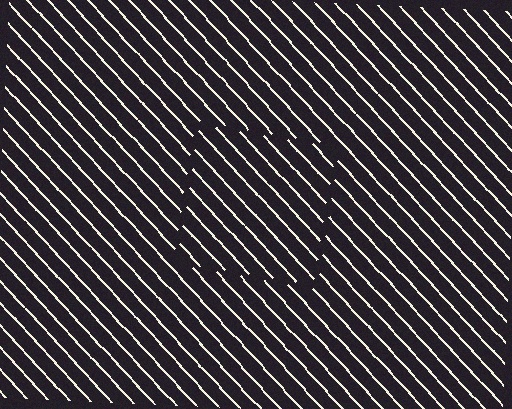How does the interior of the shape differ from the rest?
The interior of the shape contains the same grating, shifted by half a period — the contour is defined by the phase discontinuity where line-ends from the inner and outer gratings abut.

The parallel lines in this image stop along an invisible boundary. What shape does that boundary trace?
An illusory square. The interior of the shape contains the same grating, shifted by half a period — the contour is defined by the phase discontinuity where line-ends from the inner and outer gratings abut.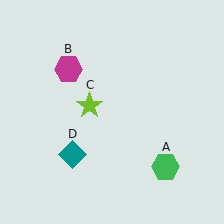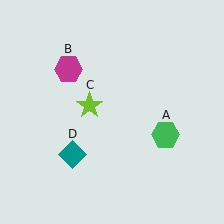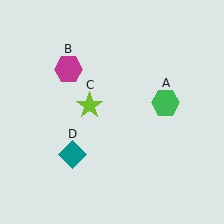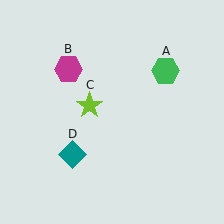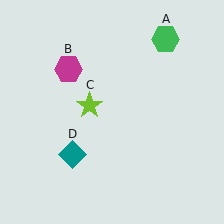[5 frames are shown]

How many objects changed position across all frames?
1 object changed position: green hexagon (object A).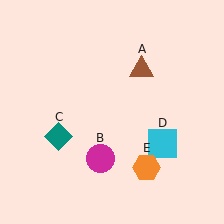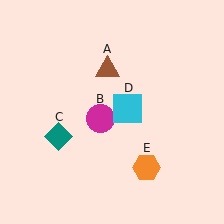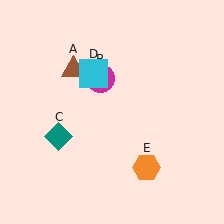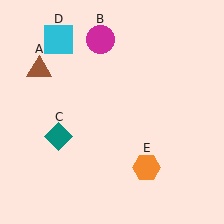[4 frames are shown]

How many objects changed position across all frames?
3 objects changed position: brown triangle (object A), magenta circle (object B), cyan square (object D).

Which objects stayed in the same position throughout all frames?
Teal diamond (object C) and orange hexagon (object E) remained stationary.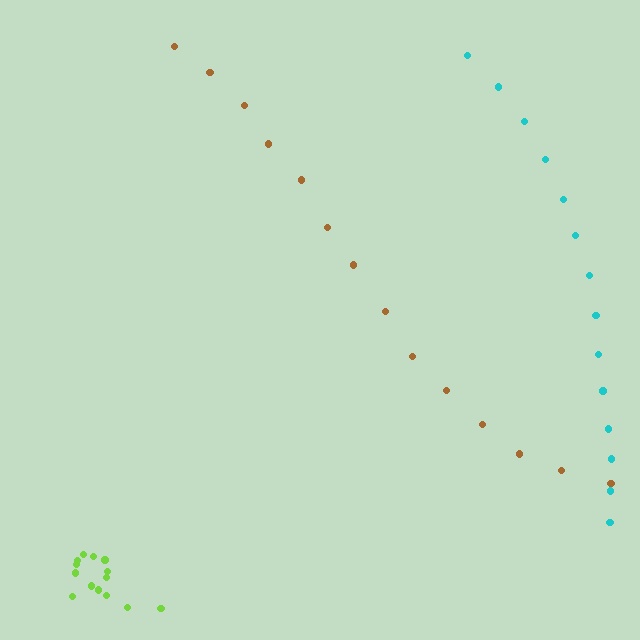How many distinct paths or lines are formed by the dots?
There are 3 distinct paths.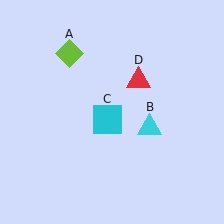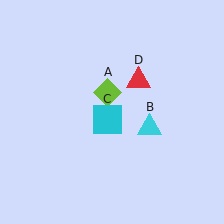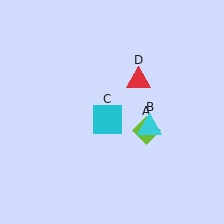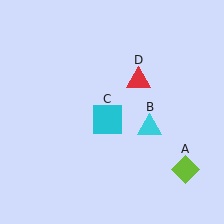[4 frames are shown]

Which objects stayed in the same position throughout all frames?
Cyan triangle (object B) and cyan square (object C) and red triangle (object D) remained stationary.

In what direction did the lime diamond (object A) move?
The lime diamond (object A) moved down and to the right.